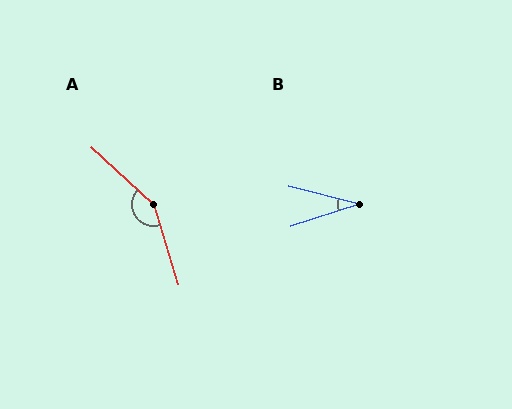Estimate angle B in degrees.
Approximately 32 degrees.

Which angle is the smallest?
B, at approximately 32 degrees.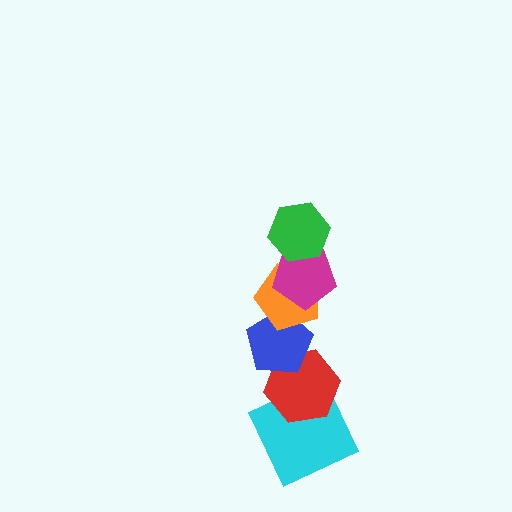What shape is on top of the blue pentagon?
The orange pentagon is on top of the blue pentagon.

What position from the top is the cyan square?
The cyan square is 6th from the top.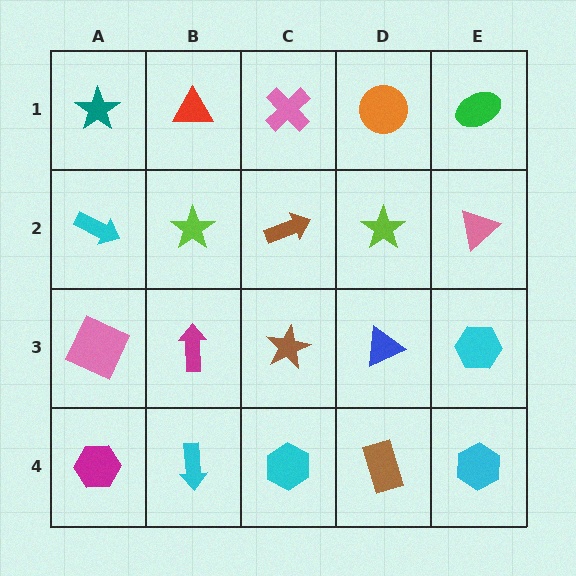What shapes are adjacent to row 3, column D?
A lime star (row 2, column D), a brown rectangle (row 4, column D), a brown star (row 3, column C), a cyan hexagon (row 3, column E).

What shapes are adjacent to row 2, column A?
A teal star (row 1, column A), a pink square (row 3, column A), a lime star (row 2, column B).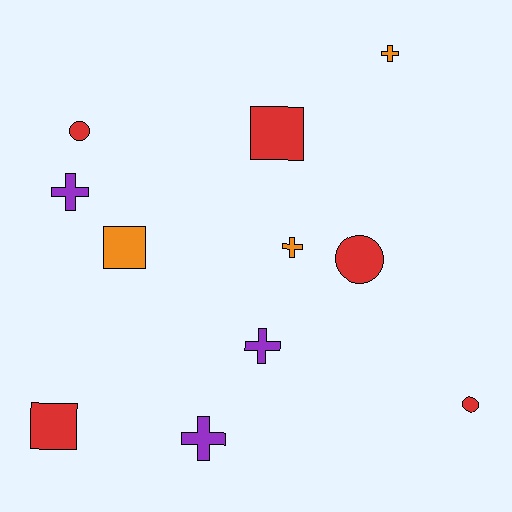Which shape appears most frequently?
Cross, with 5 objects.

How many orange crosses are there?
There are 2 orange crosses.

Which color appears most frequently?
Red, with 5 objects.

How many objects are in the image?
There are 11 objects.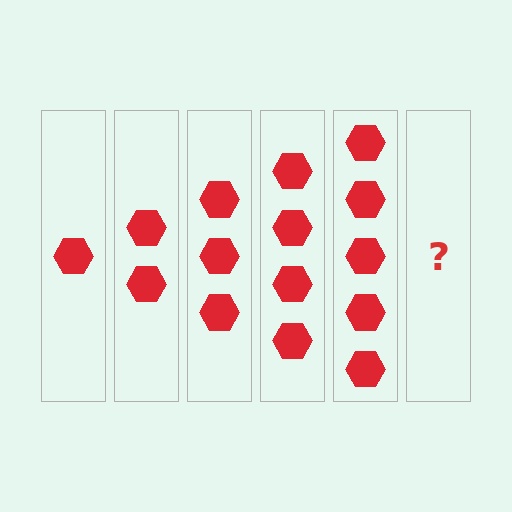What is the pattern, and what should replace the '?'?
The pattern is that each step adds one more hexagon. The '?' should be 6 hexagons.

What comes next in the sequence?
The next element should be 6 hexagons.